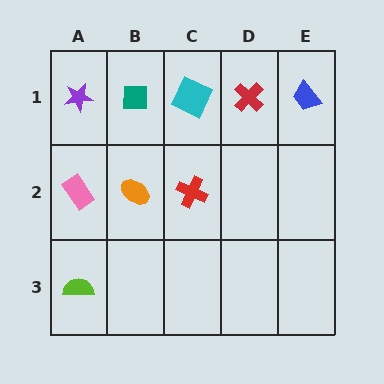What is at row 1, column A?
A purple star.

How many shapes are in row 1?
5 shapes.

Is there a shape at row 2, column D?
No, that cell is empty.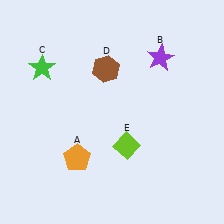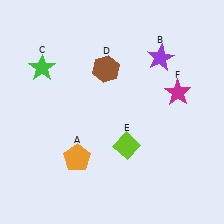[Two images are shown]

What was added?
A magenta star (F) was added in Image 2.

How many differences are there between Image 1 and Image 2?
There is 1 difference between the two images.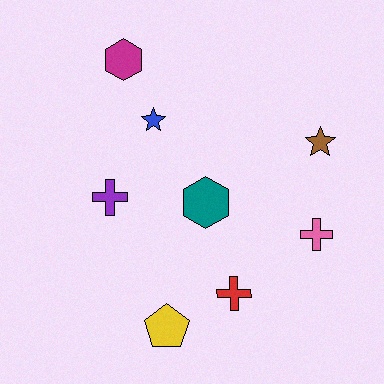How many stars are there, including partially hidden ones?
There are 2 stars.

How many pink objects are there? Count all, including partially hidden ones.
There is 1 pink object.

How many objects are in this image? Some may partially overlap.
There are 8 objects.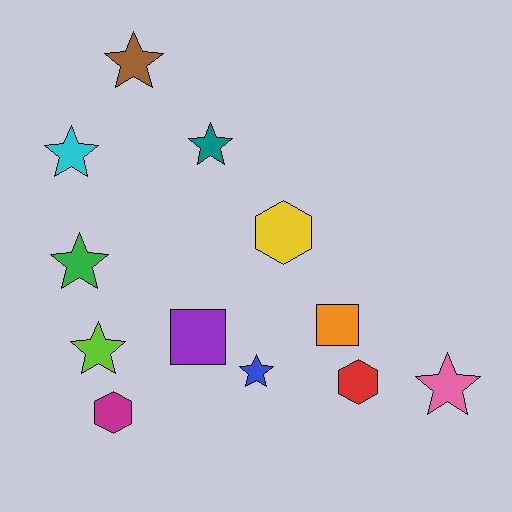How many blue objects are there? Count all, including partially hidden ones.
There is 1 blue object.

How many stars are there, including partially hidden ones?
There are 7 stars.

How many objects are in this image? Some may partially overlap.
There are 12 objects.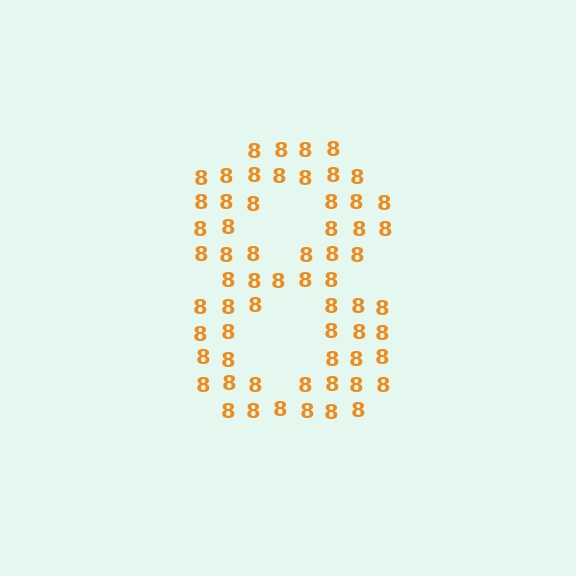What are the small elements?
The small elements are digit 8's.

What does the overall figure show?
The overall figure shows the digit 8.